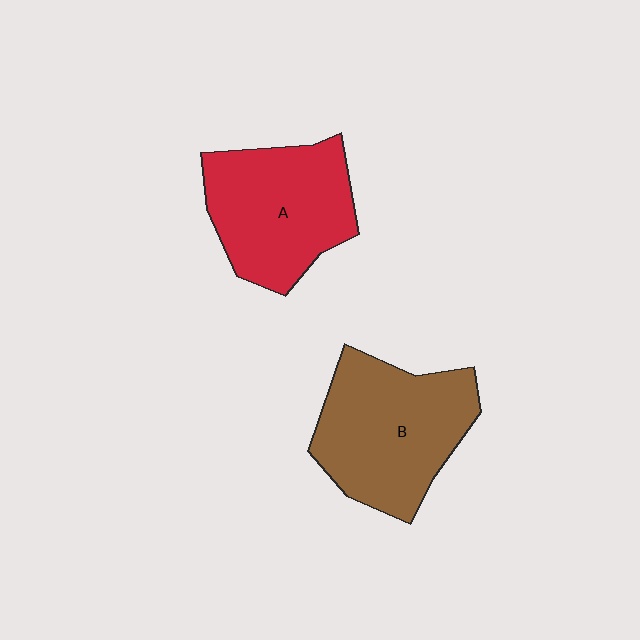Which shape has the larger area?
Shape B (brown).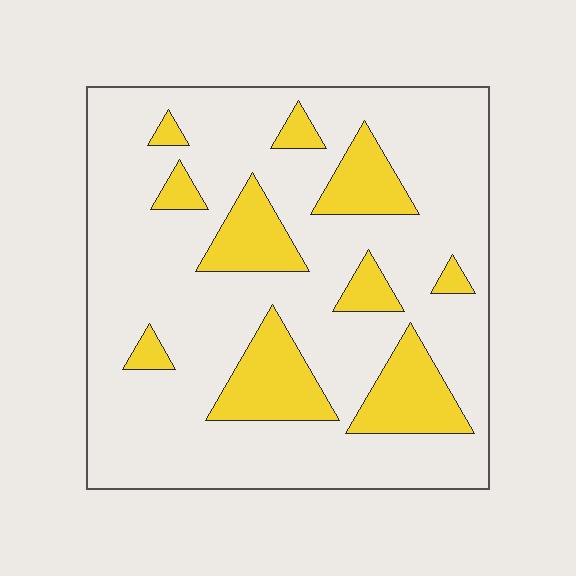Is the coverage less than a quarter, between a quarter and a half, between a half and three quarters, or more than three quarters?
Less than a quarter.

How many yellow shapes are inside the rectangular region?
10.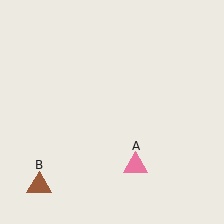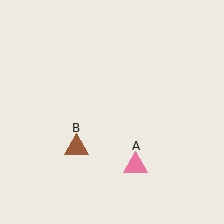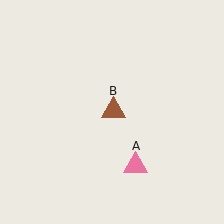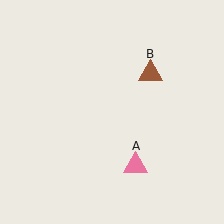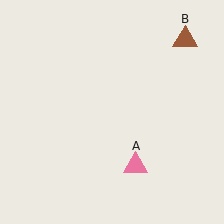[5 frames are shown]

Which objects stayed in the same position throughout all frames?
Pink triangle (object A) remained stationary.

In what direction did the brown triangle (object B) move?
The brown triangle (object B) moved up and to the right.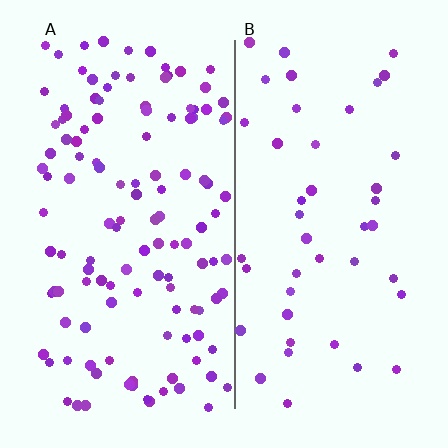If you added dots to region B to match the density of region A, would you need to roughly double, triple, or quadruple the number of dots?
Approximately triple.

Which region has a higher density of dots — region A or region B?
A (the left).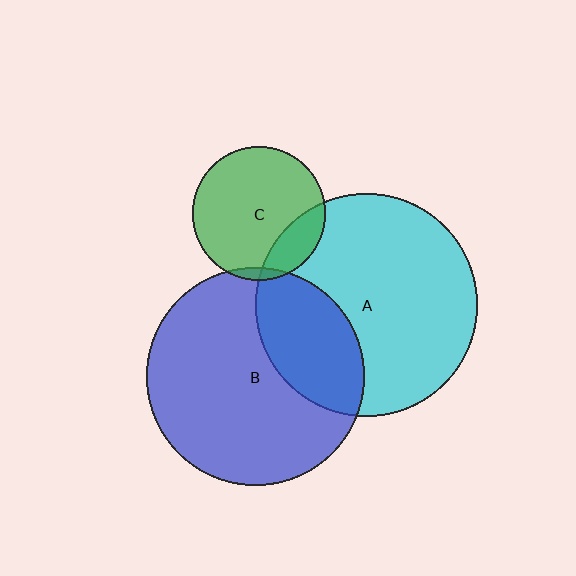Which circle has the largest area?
Circle A (cyan).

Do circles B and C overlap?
Yes.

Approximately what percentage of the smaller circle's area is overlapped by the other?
Approximately 5%.